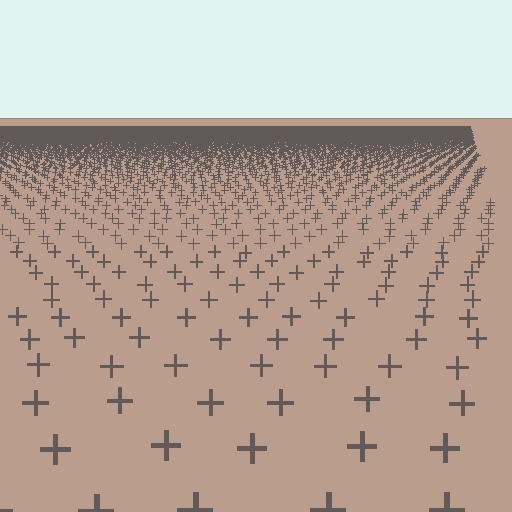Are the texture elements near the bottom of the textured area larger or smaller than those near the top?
Larger. Near the bottom, elements are closer to the viewer and appear at a bigger on-screen size.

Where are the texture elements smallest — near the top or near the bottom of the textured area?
Near the top.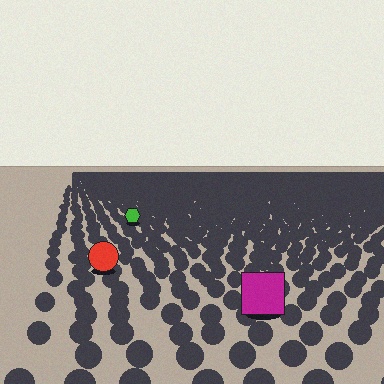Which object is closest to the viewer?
The magenta square is closest. The texture marks near it are larger and more spread out.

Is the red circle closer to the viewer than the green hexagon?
Yes. The red circle is closer — you can tell from the texture gradient: the ground texture is coarser near it.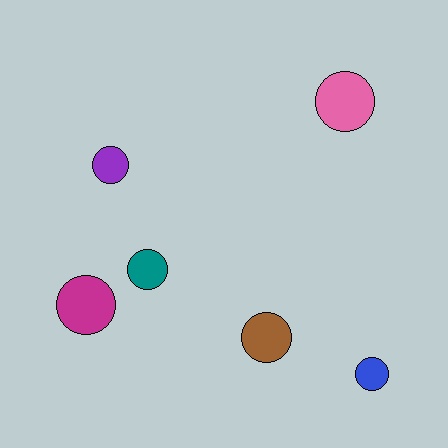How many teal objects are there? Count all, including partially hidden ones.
There is 1 teal object.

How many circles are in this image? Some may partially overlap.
There are 6 circles.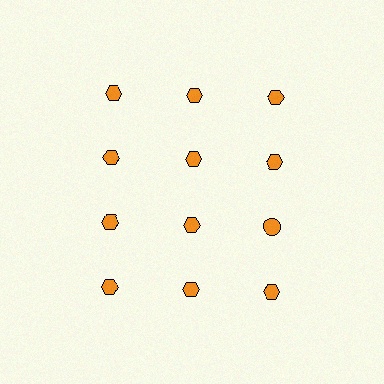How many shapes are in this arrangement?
There are 12 shapes arranged in a grid pattern.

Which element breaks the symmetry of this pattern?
The orange circle in the third row, center column breaks the symmetry. All other shapes are orange hexagons.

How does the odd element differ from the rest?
It has a different shape: circle instead of hexagon.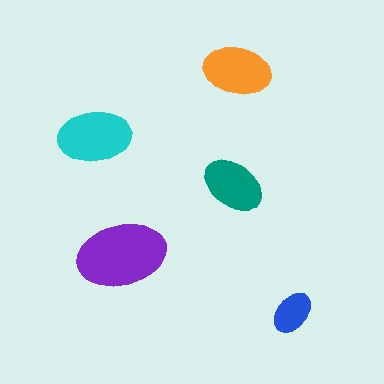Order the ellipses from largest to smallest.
the purple one, the cyan one, the orange one, the teal one, the blue one.